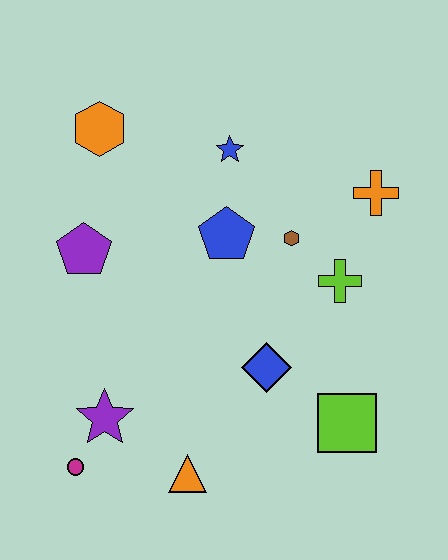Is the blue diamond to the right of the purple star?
Yes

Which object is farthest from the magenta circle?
The orange cross is farthest from the magenta circle.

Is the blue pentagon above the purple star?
Yes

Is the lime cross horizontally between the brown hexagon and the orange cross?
Yes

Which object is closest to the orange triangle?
The purple star is closest to the orange triangle.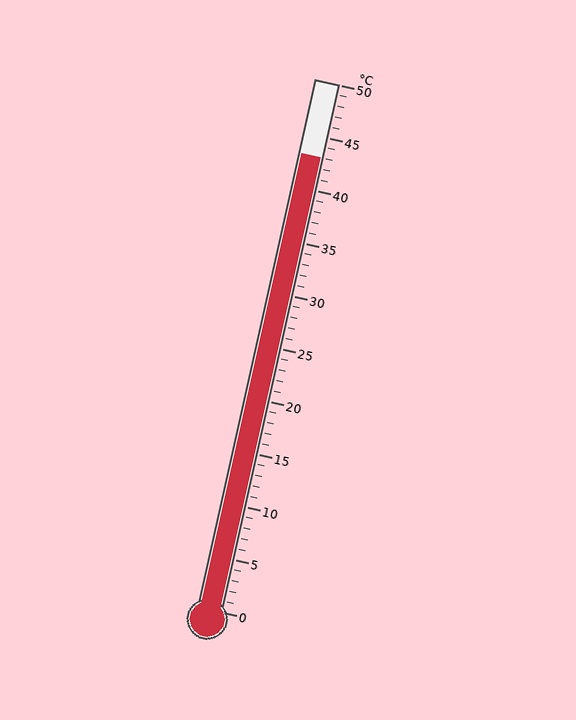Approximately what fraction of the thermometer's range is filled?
The thermometer is filled to approximately 85% of its range.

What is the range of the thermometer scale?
The thermometer scale ranges from 0°C to 50°C.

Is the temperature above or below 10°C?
The temperature is above 10°C.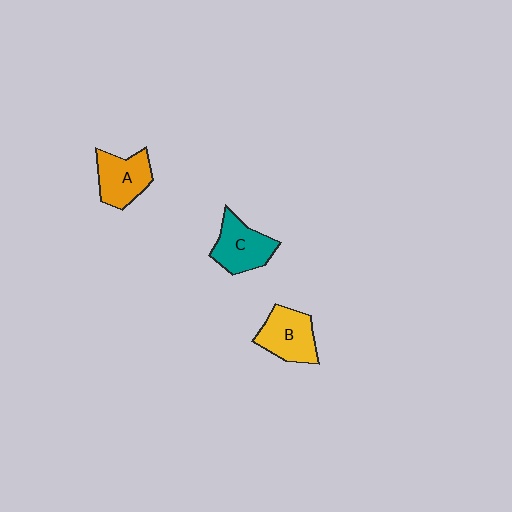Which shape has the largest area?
Shape B (yellow).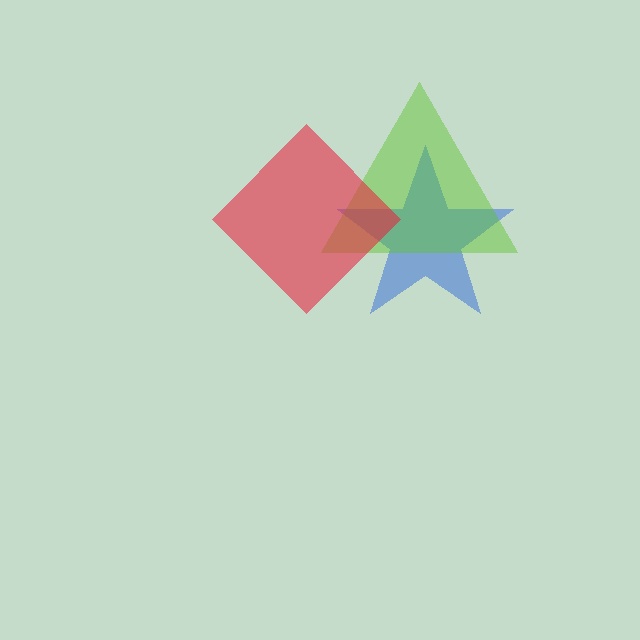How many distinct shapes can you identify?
There are 3 distinct shapes: a blue star, a lime triangle, a red diamond.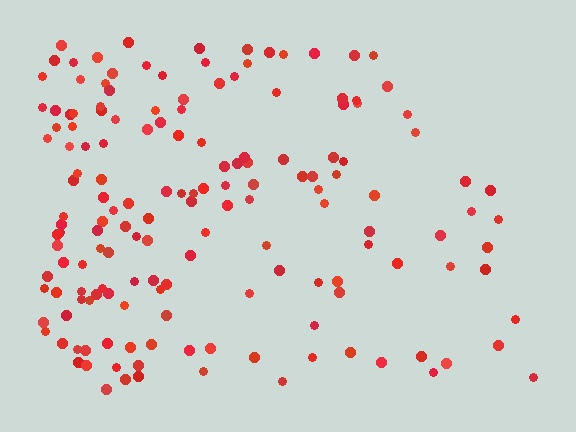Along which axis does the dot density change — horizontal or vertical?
Horizontal.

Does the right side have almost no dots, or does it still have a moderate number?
Still a moderate number, just noticeably fewer than the left.